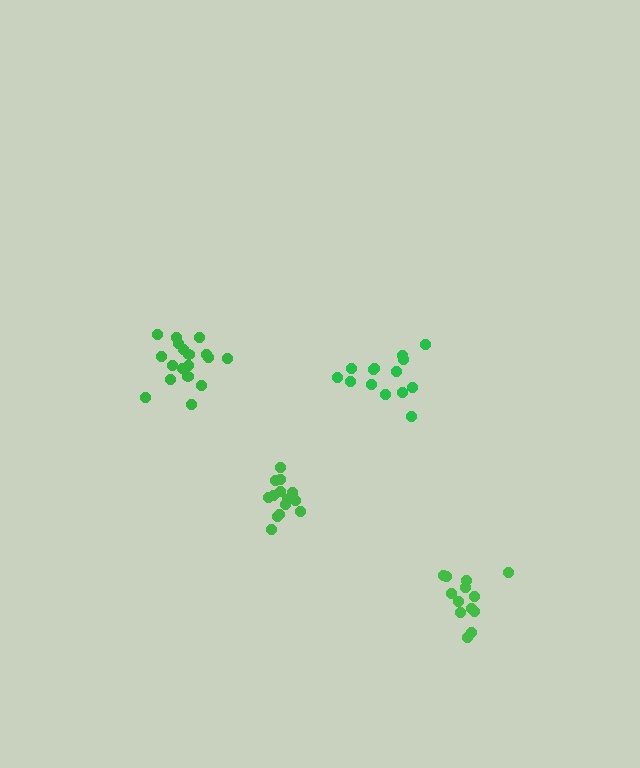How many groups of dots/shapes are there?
There are 4 groups.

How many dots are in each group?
Group 1: 19 dots, Group 2: 13 dots, Group 3: 14 dots, Group 4: 14 dots (60 total).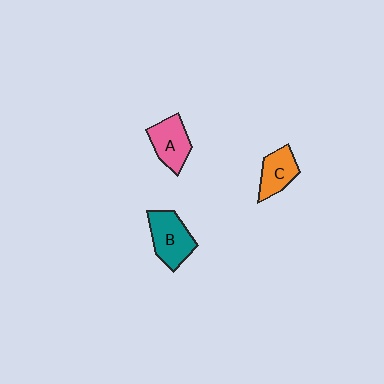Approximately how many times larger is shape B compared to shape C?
Approximately 1.3 times.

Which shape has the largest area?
Shape B (teal).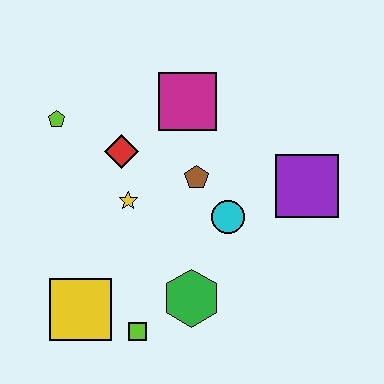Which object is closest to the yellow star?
The red diamond is closest to the yellow star.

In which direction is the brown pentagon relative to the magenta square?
The brown pentagon is below the magenta square.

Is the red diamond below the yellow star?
No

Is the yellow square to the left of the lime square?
Yes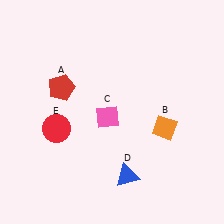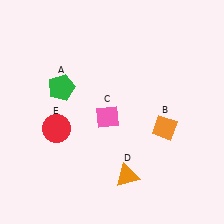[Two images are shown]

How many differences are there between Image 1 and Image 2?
There are 2 differences between the two images.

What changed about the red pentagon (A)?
In Image 1, A is red. In Image 2, it changed to green.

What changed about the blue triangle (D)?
In Image 1, D is blue. In Image 2, it changed to orange.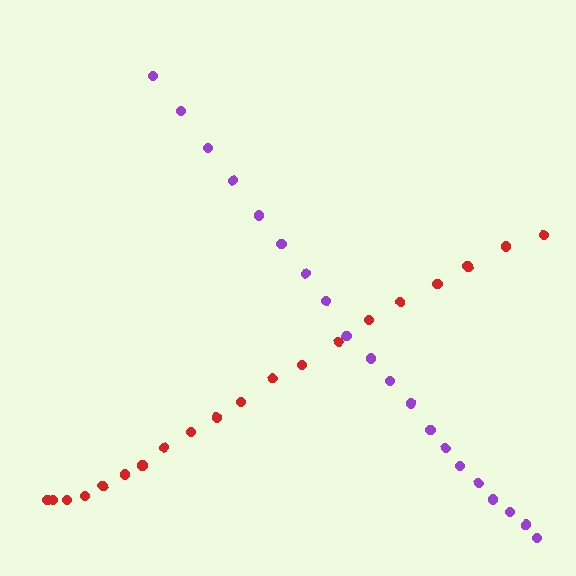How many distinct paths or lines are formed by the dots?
There are 2 distinct paths.